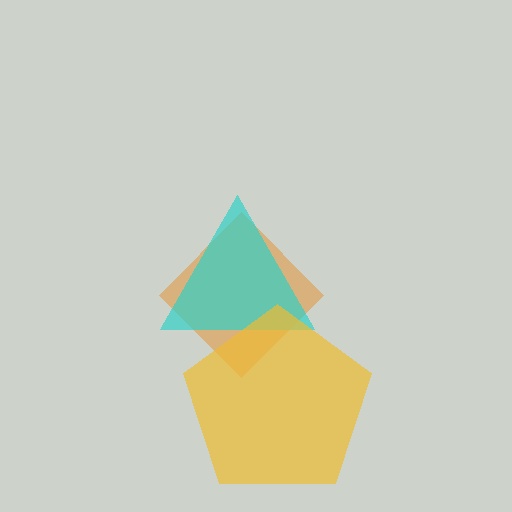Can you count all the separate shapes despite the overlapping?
Yes, there are 3 separate shapes.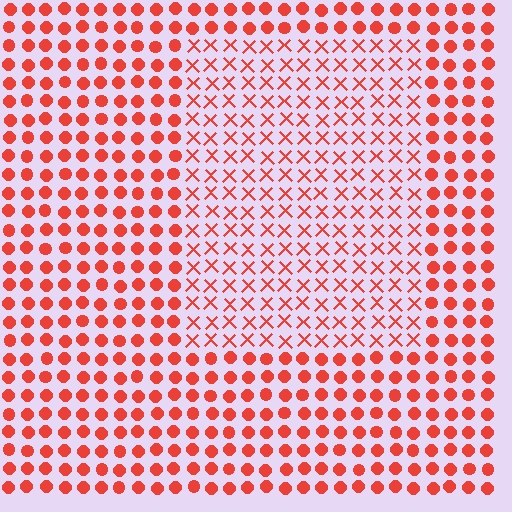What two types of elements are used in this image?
The image uses X marks inside the rectangle region and circles outside it.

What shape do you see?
I see a rectangle.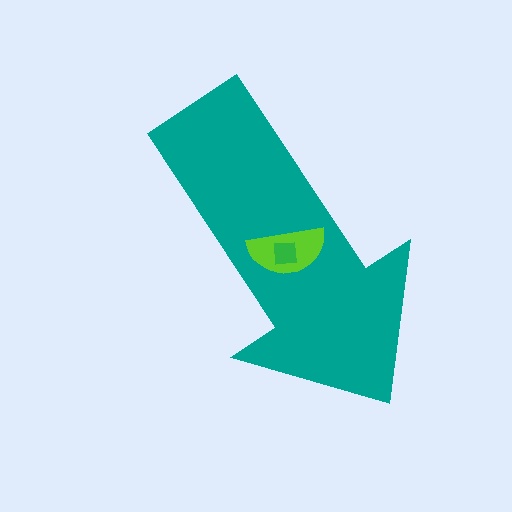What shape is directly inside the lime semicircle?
The green square.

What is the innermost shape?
The green square.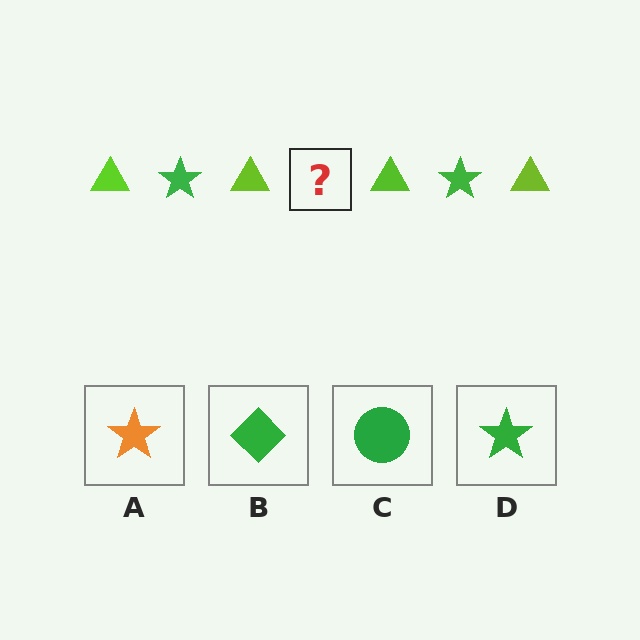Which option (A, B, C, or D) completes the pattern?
D.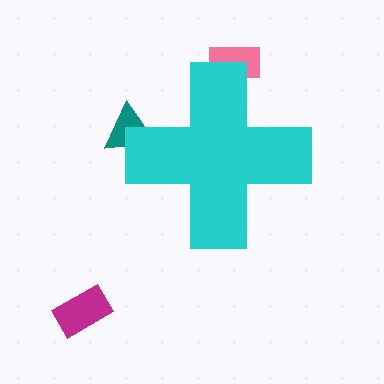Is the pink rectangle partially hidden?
Yes, the pink rectangle is partially hidden behind the cyan cross.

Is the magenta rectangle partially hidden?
No, the magenta rectangle is fully visible.